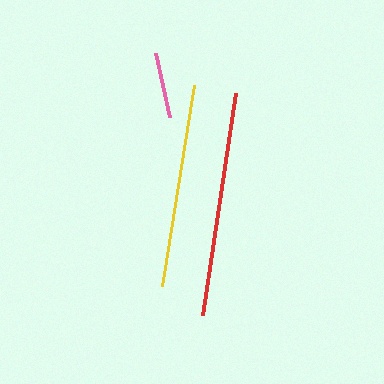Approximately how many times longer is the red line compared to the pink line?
The red line is approximately 3.5 times the length of the pink line.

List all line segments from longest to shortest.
From longest to shortest: red, yellow, pink.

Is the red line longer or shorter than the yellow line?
The red line is longer than the yellow line.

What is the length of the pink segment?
The pink segment is approximately 65 pixels long.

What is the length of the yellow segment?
The yellow segment is approximately 204 pixels long.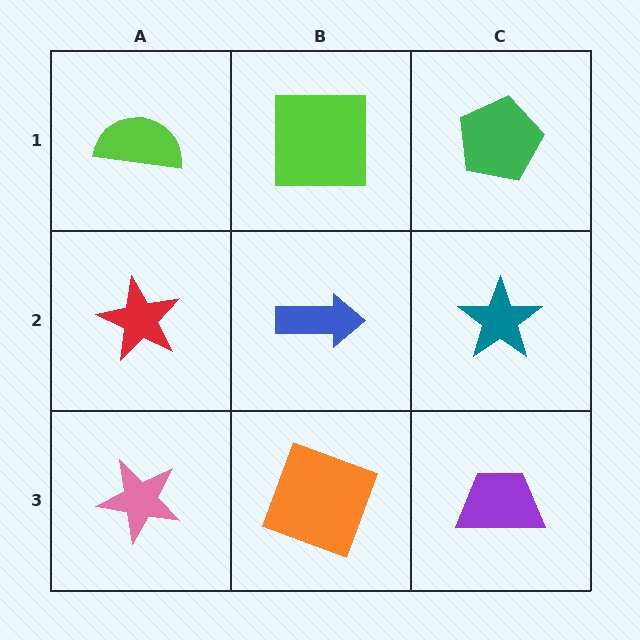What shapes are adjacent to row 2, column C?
A green pentagon (row 1, column C), a purple trapezoid (row 3, column C), a blue arrow (row 2, column B).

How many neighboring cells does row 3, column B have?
3.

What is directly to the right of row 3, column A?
An orange square.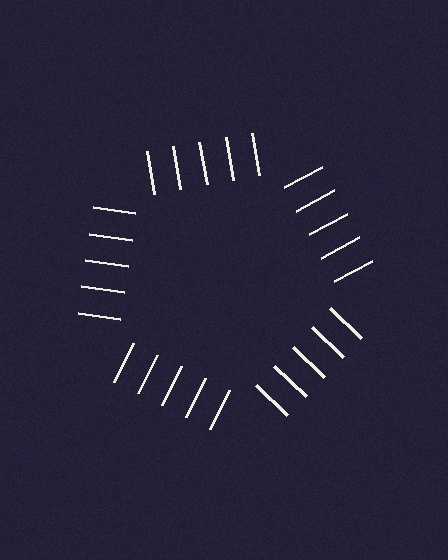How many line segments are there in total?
25 — 5 along each of the 5 edges.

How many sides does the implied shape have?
5 sides — the line-ends trace a pentagon.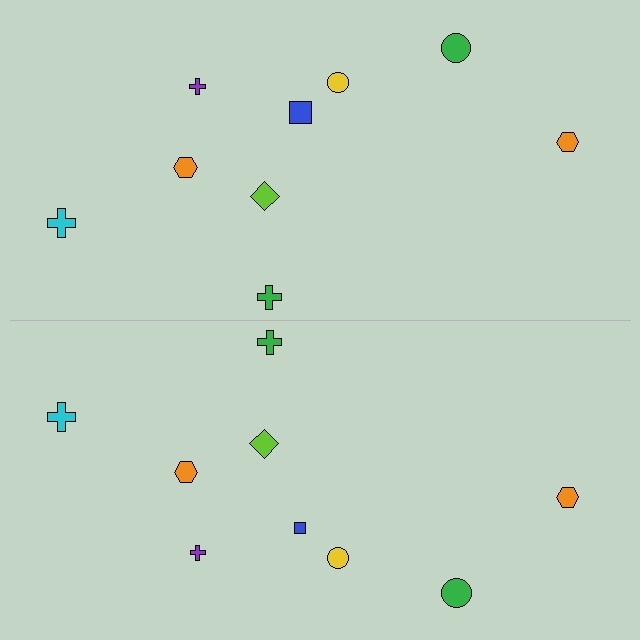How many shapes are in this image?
There are 18 shapes in this image.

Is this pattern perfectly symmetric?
No, the pattern is not perfectly symmetric. The blue square on the bottom side has a different size than its mirror counterpart.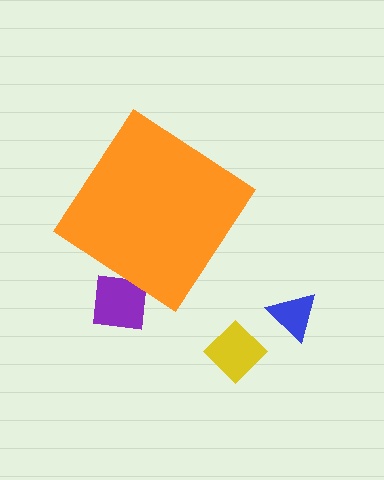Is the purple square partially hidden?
Yes, the purple square is partially hidden behind the orange diamond.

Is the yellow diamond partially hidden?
No, the yellow diamond is fully visible.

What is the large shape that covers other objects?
An orange diamond.